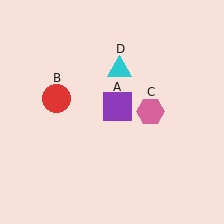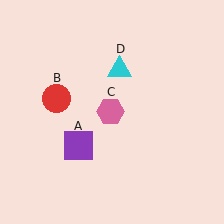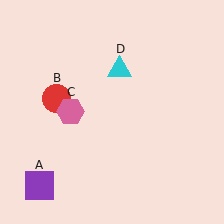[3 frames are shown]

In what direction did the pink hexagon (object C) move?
The pink hexagon (object C) moved left.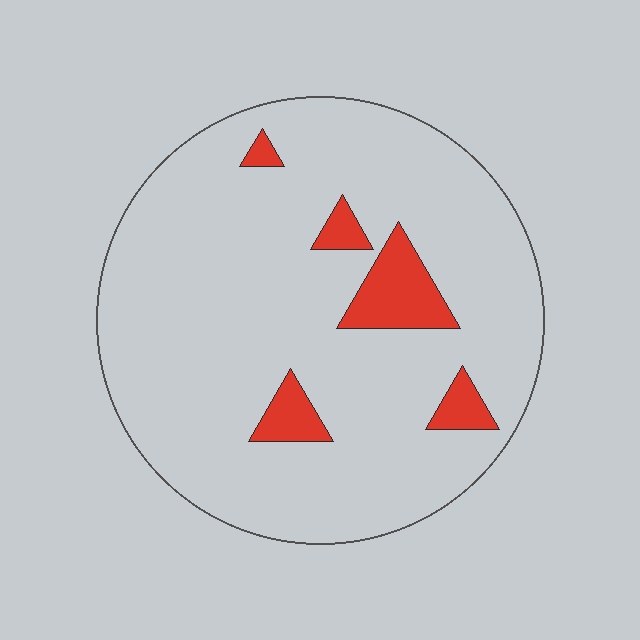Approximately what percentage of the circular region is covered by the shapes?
Approximately 10%.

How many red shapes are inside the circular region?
5.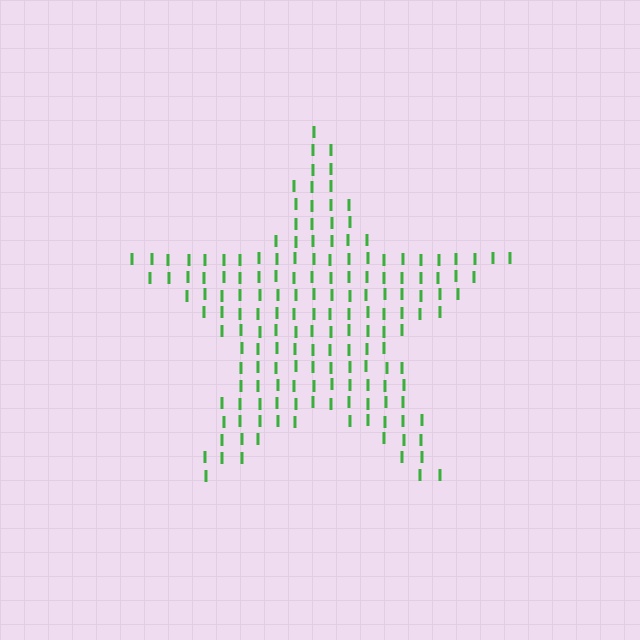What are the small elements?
The small elements are letter I's.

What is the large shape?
The large shape is a star.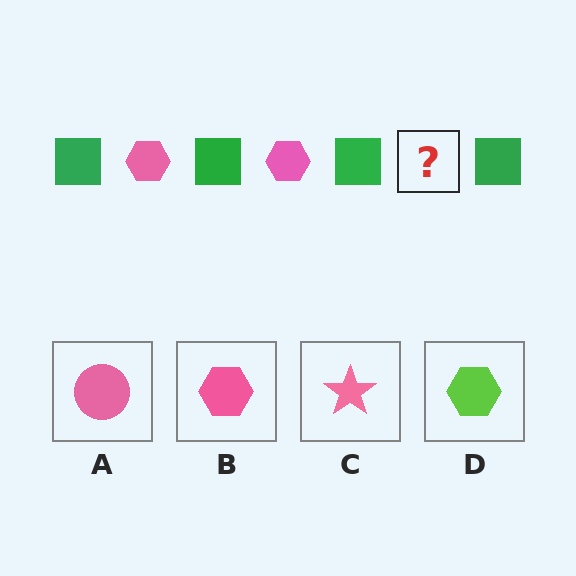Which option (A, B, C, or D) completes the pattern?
B.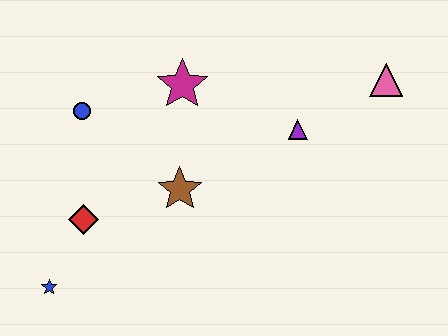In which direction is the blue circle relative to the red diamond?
The blue circle is above the red diamond.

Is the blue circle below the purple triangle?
No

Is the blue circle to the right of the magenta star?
No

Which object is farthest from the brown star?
The pink triangle is farthest from the brown star.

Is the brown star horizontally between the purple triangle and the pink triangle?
No